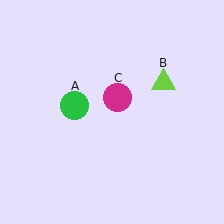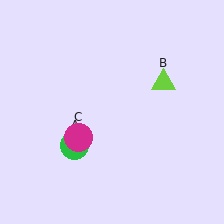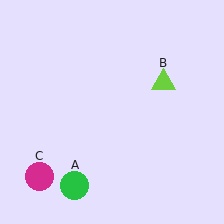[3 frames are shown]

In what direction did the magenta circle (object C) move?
The magenta circle (object C) moved down and to the left.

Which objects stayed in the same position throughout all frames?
Lime triangle (object B) remained stationary.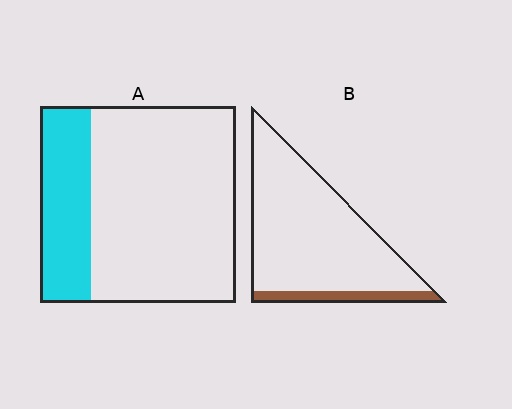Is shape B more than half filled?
No.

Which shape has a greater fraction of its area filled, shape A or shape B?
Shape A.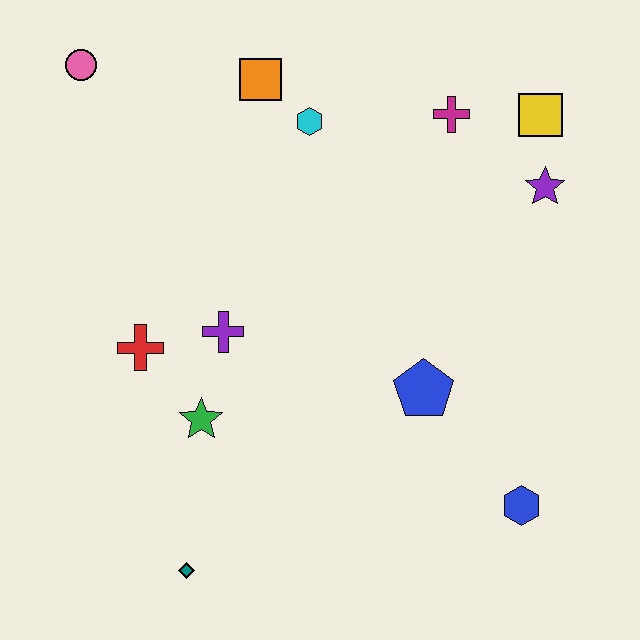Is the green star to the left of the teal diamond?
No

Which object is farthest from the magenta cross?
The teal diamond is farthest from the magenta cross.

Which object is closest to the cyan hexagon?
The orange square is closest to the cyan hexagon.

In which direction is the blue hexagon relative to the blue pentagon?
The blue hexagon is below the blue pentagon.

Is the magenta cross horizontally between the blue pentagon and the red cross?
No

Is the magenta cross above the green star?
Yes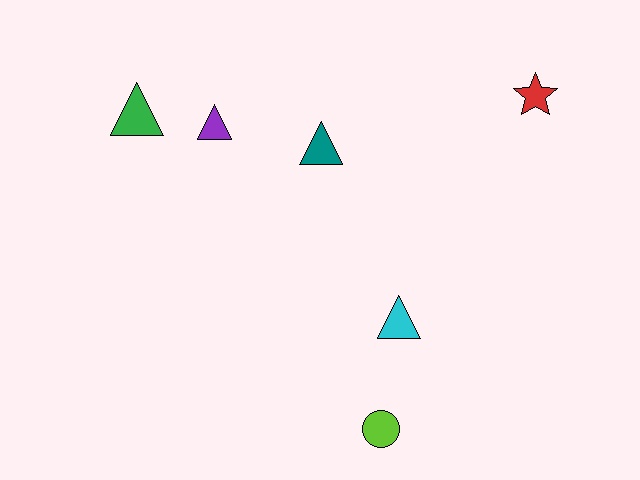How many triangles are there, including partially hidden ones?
There are 4 triangles.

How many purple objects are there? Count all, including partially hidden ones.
There is 1 purple object.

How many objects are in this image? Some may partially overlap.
There are 6 objects.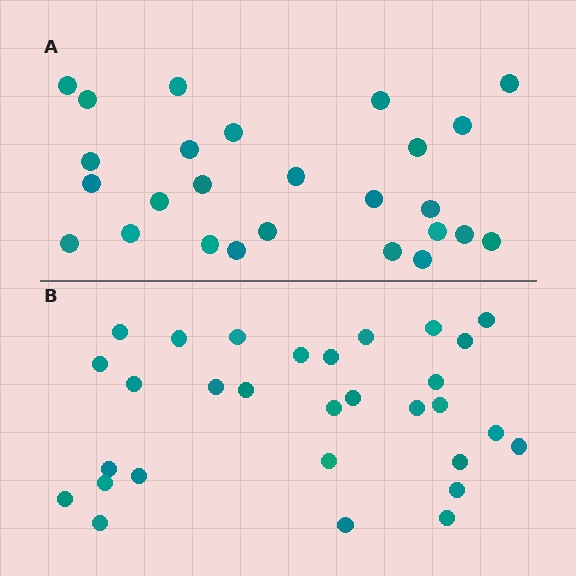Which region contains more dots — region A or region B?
Region B (the bottom region) has more dots.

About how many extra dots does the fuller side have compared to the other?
Region B has about 4 more dots than region A.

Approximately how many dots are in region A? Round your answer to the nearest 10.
About 30 dots. (The exact count is 26, which rounds to 30.)